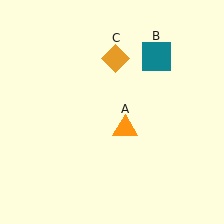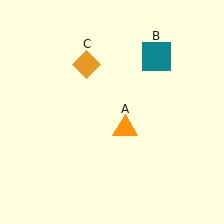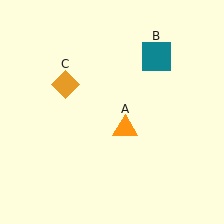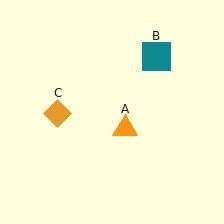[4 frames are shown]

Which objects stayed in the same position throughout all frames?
Orange triangle (object A) and teal square (object B) remained stationary.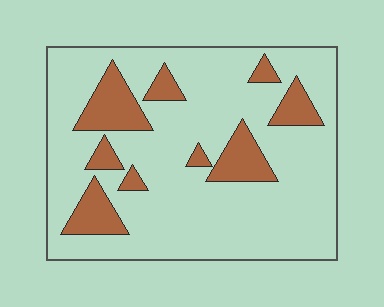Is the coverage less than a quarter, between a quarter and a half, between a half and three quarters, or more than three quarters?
Less than a quarter.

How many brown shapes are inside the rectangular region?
9.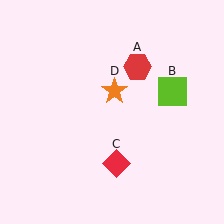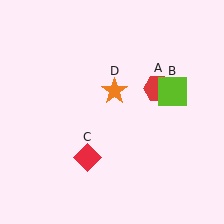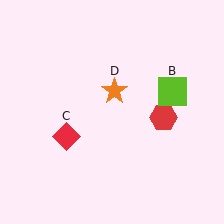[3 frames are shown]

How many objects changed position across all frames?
2 objects changed position: red hexagon (object A), red diamond (object C).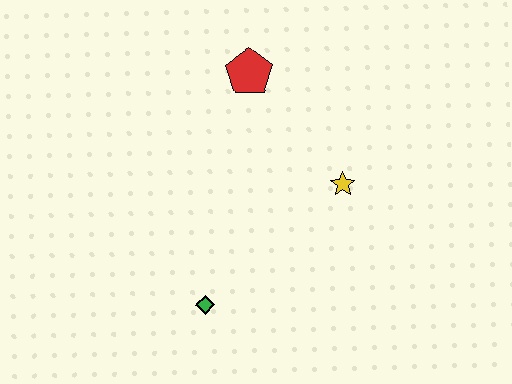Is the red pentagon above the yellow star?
Yes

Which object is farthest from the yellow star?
The green diamond is farthest from the yellow star.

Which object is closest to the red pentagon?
The yellow star is closest to the red pentagon.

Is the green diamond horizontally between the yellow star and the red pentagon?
No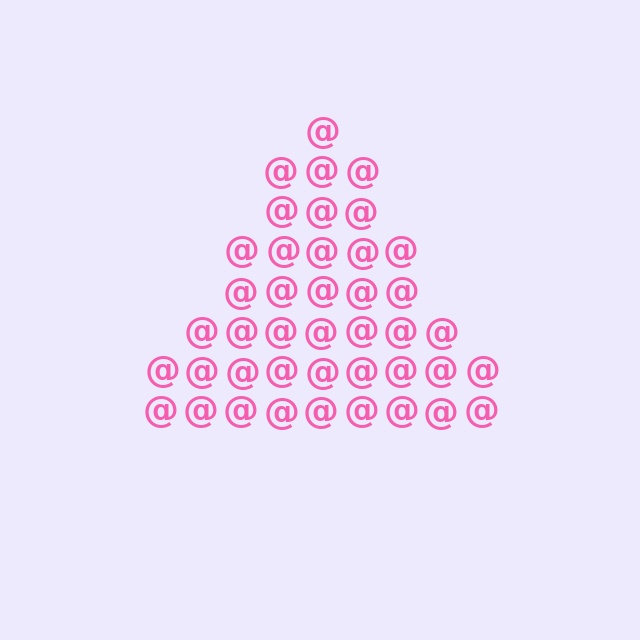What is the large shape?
The large shape is a triangle.